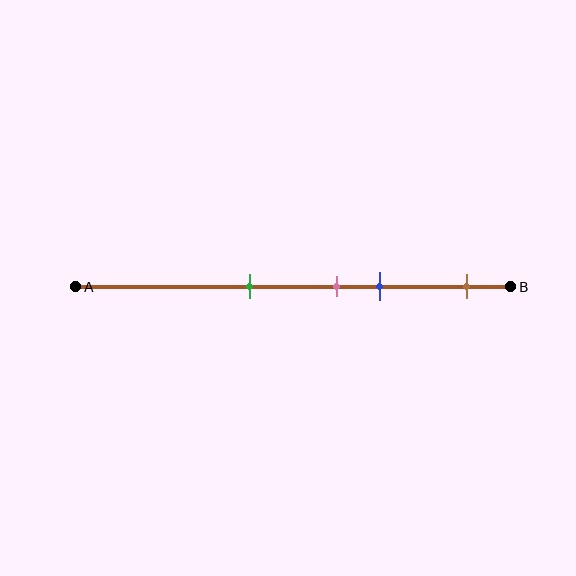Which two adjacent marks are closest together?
The pink and blue marks are the closest adjacent pair.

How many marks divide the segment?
There are 4 marks dividing the segment.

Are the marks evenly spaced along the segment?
No, the marks are not evenly spaced.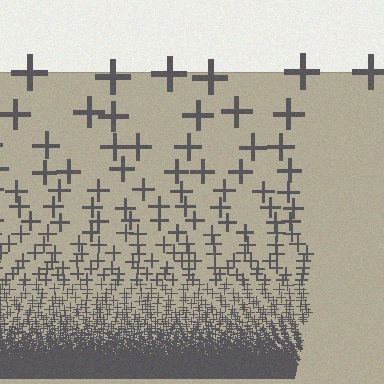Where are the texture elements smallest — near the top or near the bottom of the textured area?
Near the bottom.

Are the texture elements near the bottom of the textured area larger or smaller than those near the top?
Smaller. The gradient is inverted — elements near the bottom are smaller and denser.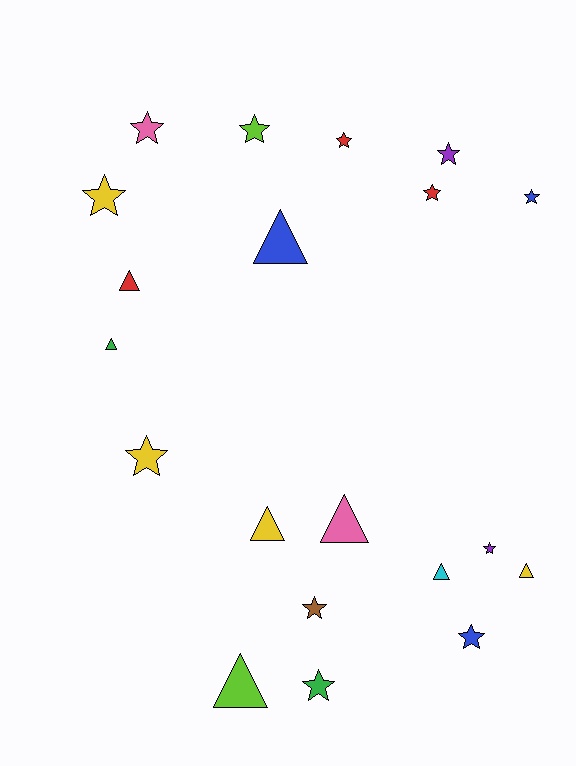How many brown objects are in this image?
There is 1 brown object.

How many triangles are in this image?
There are 8 triangles.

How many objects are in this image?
There are 20 objects.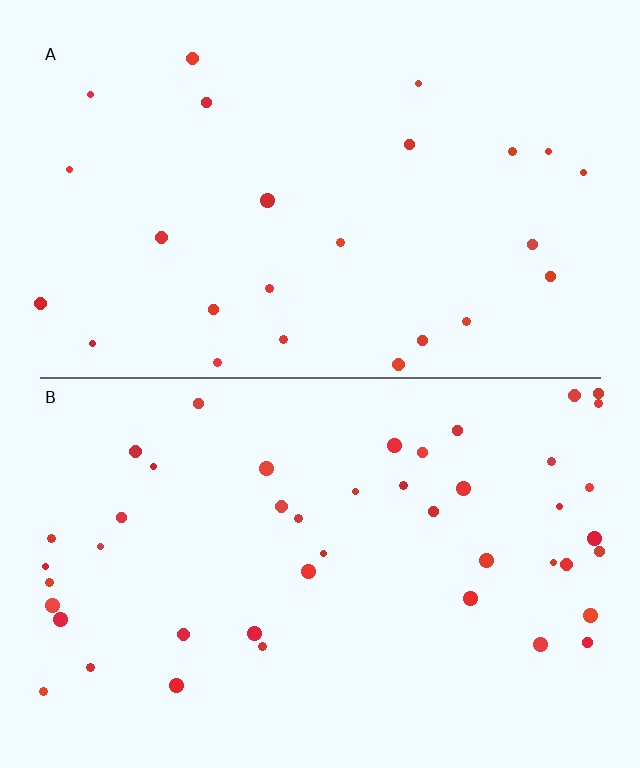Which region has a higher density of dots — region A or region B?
B (the bottom).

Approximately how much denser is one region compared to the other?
Approximately 1.8× — region B over region A.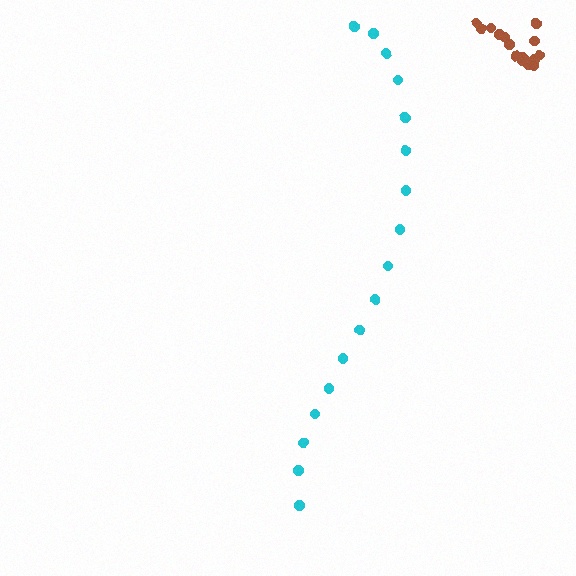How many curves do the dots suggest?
There are 2 distinct paths.